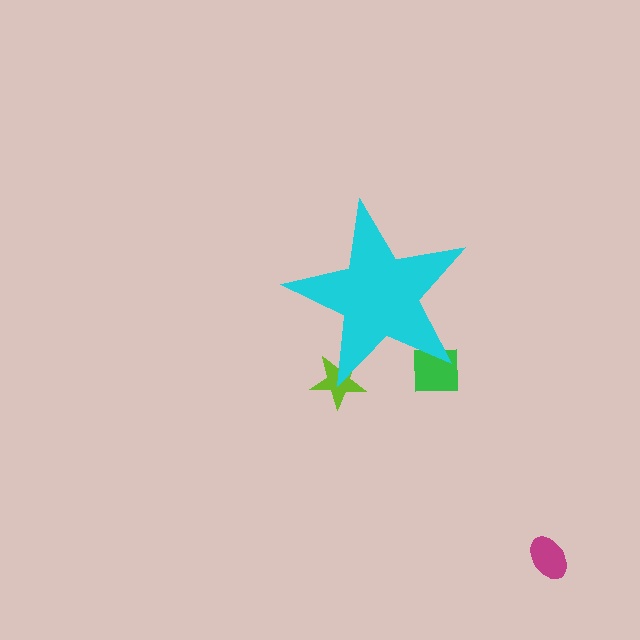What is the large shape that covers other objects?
A cyan star.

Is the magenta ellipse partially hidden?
No, the magenta ellipse is fully visible.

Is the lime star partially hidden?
Yes, the lime star is partially hidden behind the cyan star.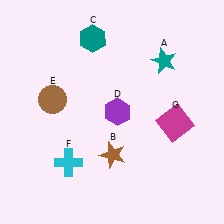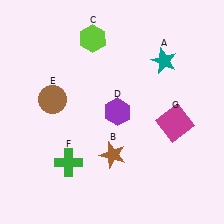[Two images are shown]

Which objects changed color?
C changed from teal to lime. F changed from cyan to green.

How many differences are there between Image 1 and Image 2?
There are 2 differences between the two images.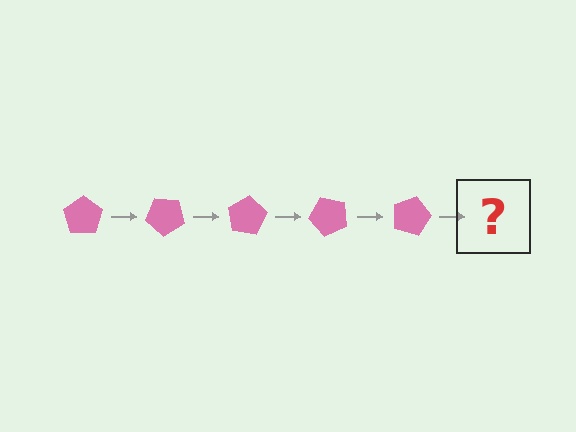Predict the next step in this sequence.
The next step is a pink pentagon rotated 200 degrees.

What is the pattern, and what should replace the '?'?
The pattern is that the pentagon rotates 40 degrees each step. The '?' should be a pink pentagon rotated 200 degrees.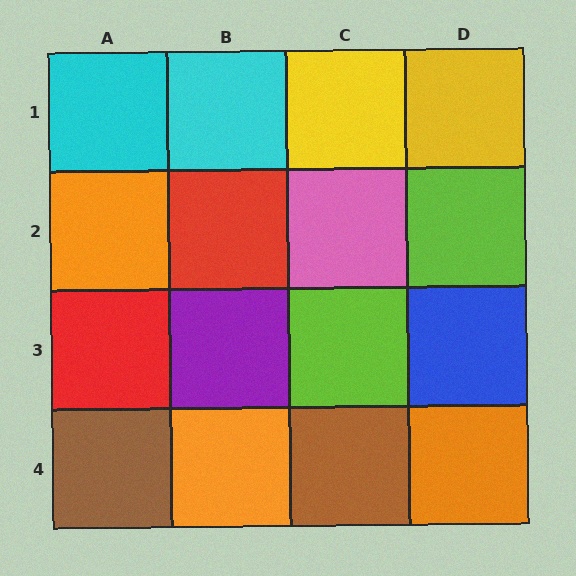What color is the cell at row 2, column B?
Red.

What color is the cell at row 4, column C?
Brown.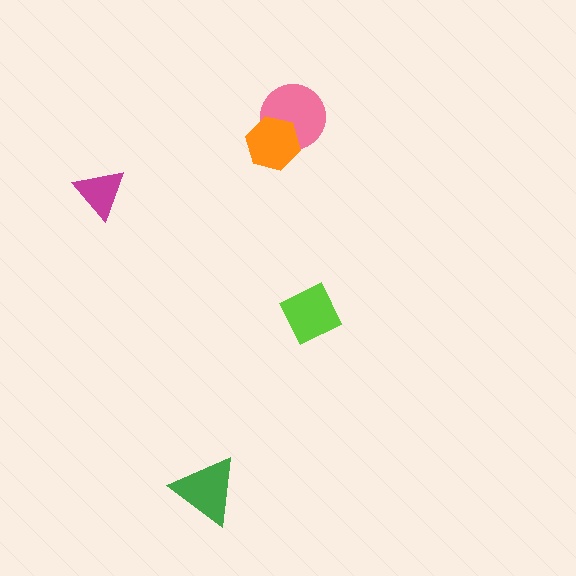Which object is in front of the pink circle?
The orange hexagon is in front of the pink circle.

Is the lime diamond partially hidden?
No, no other shape covers it.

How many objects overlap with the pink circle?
1 object overlaps with the pink circle.